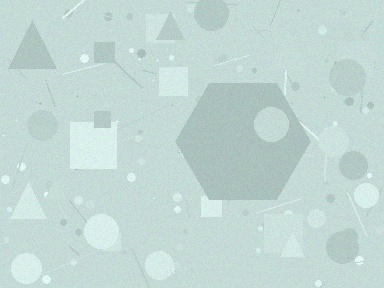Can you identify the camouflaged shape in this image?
The camouflaged shape is a hexagon.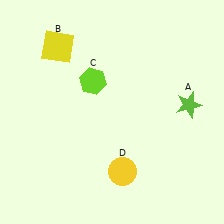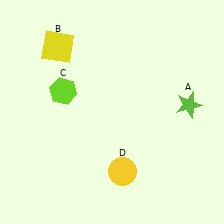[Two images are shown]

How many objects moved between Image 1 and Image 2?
1 object moved between the two images.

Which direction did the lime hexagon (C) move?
The lime hexagon (C) moved left.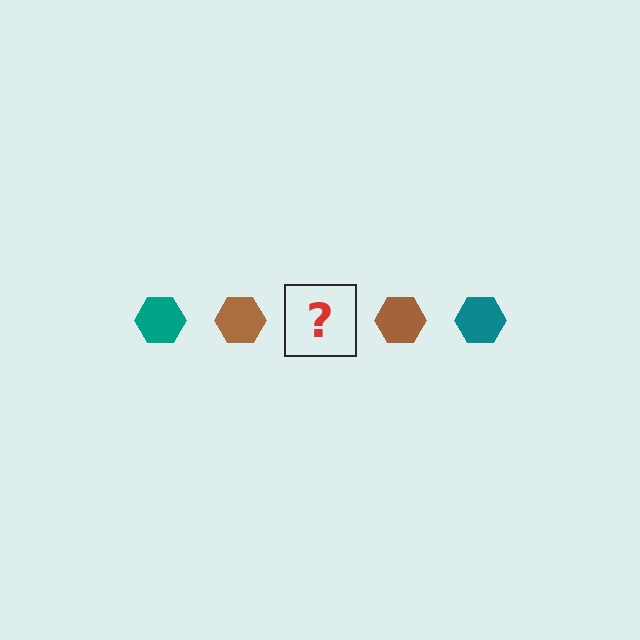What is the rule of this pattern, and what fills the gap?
The rule is that the pattern cycles through teal, brown hexagons. The gap should be filled with a teal hexagon.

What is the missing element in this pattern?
The missing element is a teal hexagon.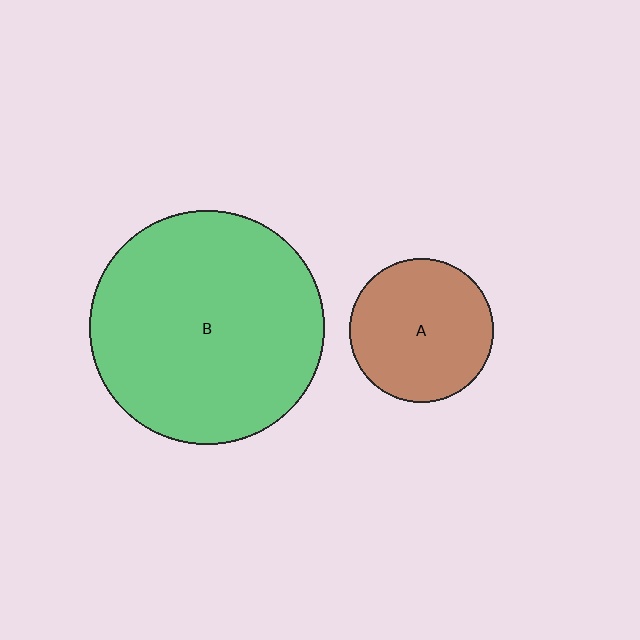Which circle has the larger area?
Circle B (green).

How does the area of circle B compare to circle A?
Approximately 2.7 times.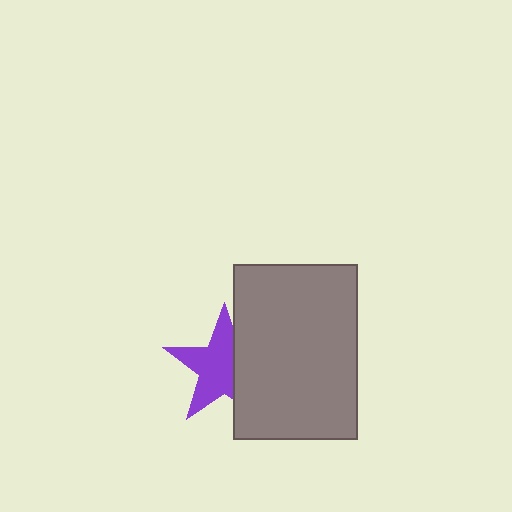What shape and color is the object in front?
The object in front is a gray rectangle.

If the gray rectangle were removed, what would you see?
You would see the complete purple star.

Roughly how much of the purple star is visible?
Most of it is visible (roughly 65%).